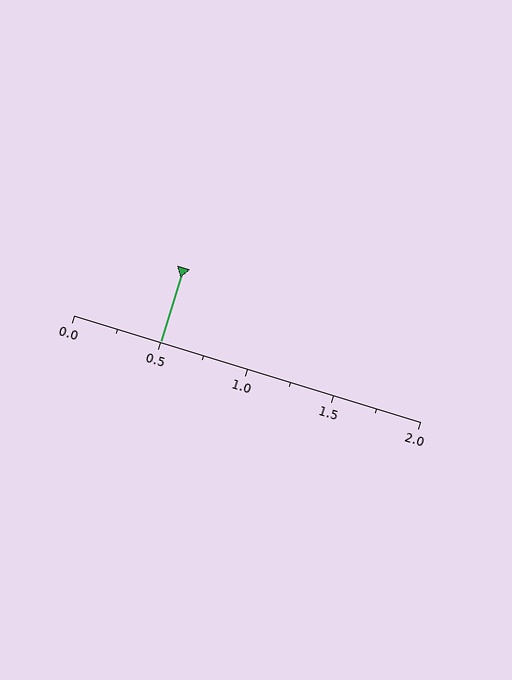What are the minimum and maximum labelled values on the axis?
The axis runs from 0.0 to 2.0.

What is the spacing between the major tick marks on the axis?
The major ticks are spaced 0.5 apart.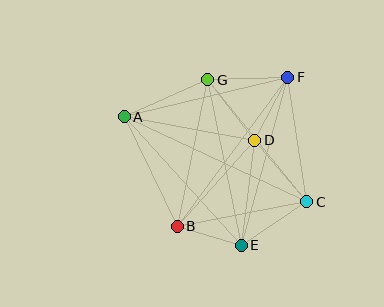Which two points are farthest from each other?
Points A and C are farthest from each other.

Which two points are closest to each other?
Points B and E are closest to each other.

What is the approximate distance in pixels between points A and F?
The distance between A and F is approximately 168 pixels.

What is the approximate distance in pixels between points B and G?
The distance between B and G is approximately 150 pixels.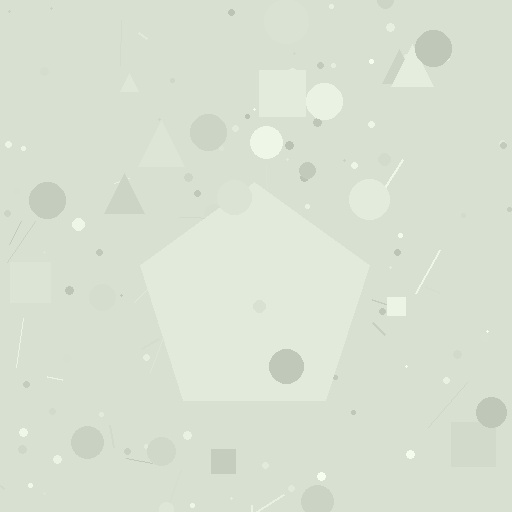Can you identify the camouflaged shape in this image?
The camouflaged shape is a pentagon.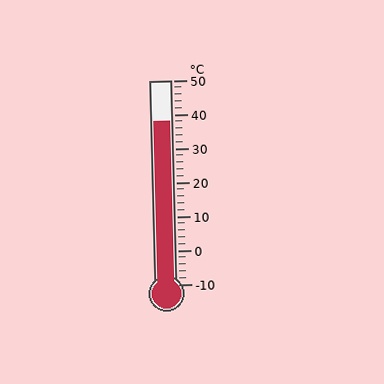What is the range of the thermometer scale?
The thermometer scale ranges from -10°C to 50°C.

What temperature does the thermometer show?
The thermometer shows approximately 38°C.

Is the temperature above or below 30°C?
The temperature is above 30°C.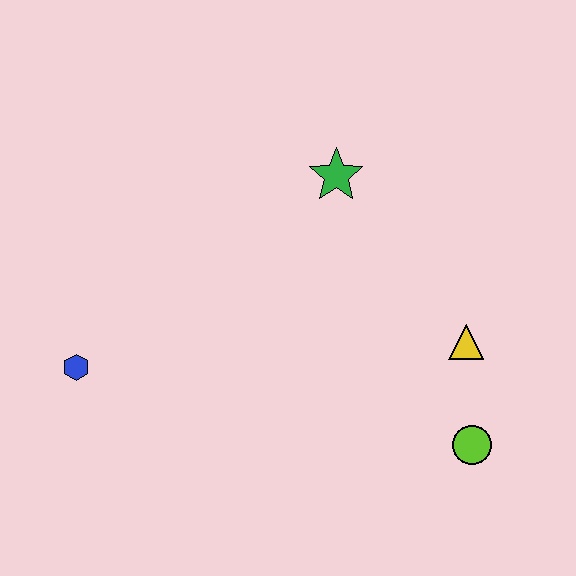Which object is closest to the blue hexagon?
The green star is closest to the blue hexagon.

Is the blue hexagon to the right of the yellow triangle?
No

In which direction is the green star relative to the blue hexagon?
The green star is to the right of the blue hexagon.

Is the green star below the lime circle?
No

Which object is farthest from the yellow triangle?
The blue hexagon is farthest from the yellow triangle.